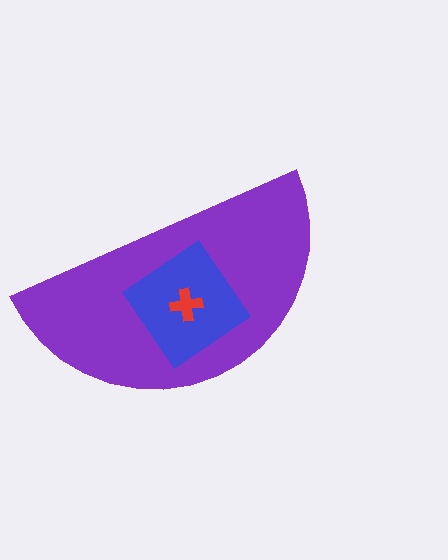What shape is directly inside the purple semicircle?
The blue diamond.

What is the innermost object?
The red cross.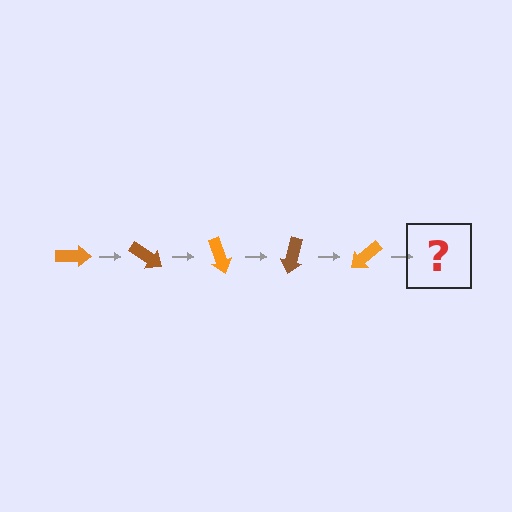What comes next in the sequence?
The next element should be a brown arrow, rotated 175 degrees from the start.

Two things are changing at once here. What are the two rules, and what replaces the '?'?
The two rules are that it rotates 35 degrees each step and the color cycles through orange and brown. The '?' should be a brown arrow, rotated 175 degrees from the start.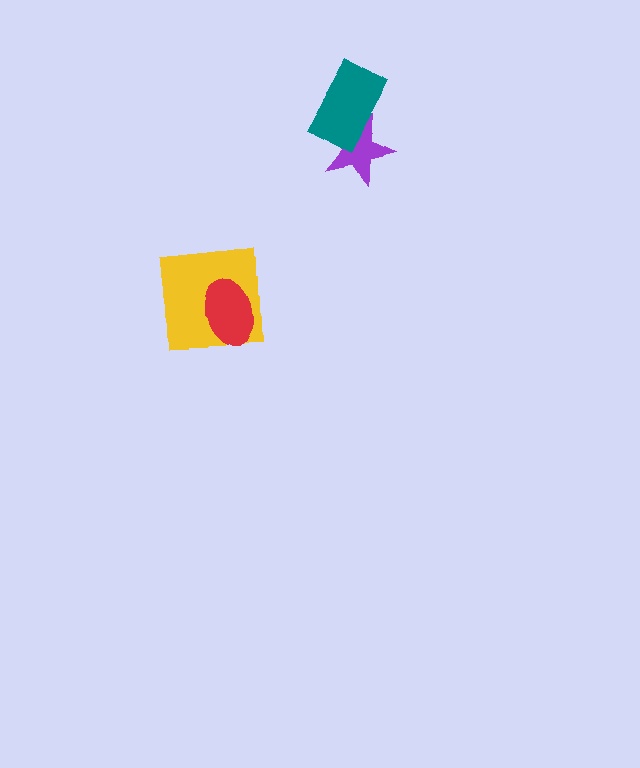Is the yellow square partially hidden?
Yes, it is partially covered by another shape.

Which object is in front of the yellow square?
The red ellipse is in front of the yellow square.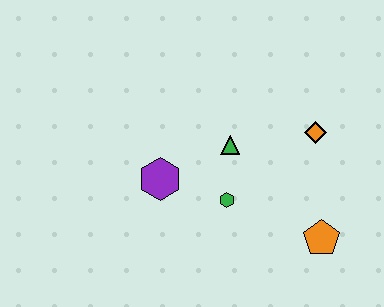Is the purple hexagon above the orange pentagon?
Yes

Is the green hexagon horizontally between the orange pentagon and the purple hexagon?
Yes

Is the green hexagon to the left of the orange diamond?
Yes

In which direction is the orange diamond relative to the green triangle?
The orange diamond is to the right of the green triangle.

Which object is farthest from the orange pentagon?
The purple hexagon is farthest from the orange pentagon.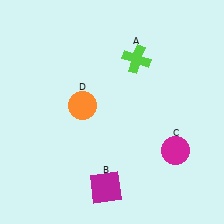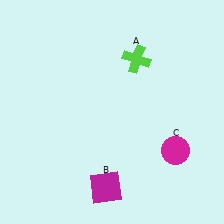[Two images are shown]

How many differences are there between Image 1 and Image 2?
There is 1 difference between the two images.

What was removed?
The orange circle (D) was removed in Image 2.